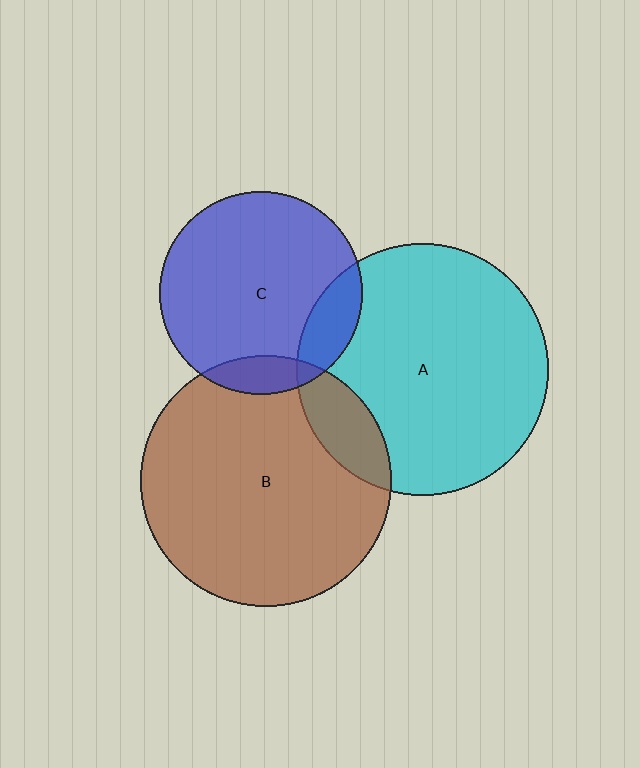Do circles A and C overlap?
Yes.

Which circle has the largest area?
Circle A (cyan).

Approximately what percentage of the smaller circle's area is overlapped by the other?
Approximately 15%.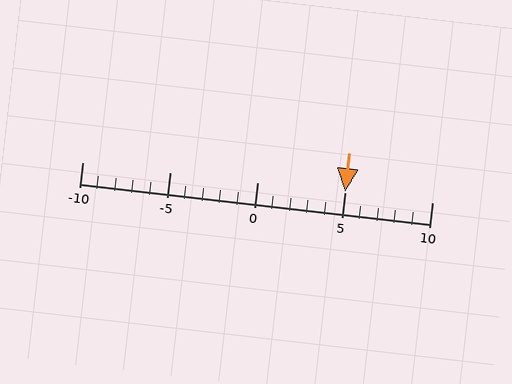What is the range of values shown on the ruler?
The ruler shows values from -10 to 10.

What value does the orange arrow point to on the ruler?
The orange arrow points to approximately 5.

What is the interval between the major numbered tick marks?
The major tick marks are spaced 5 units apart.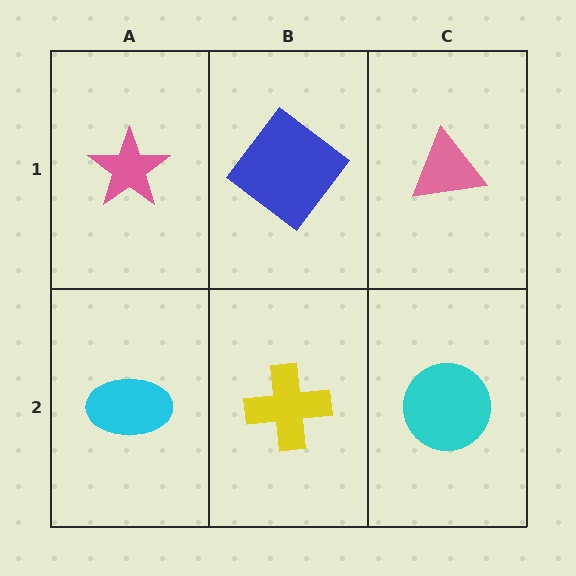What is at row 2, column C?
A cyan circle.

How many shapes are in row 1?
3 shapes.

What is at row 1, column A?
A pink star.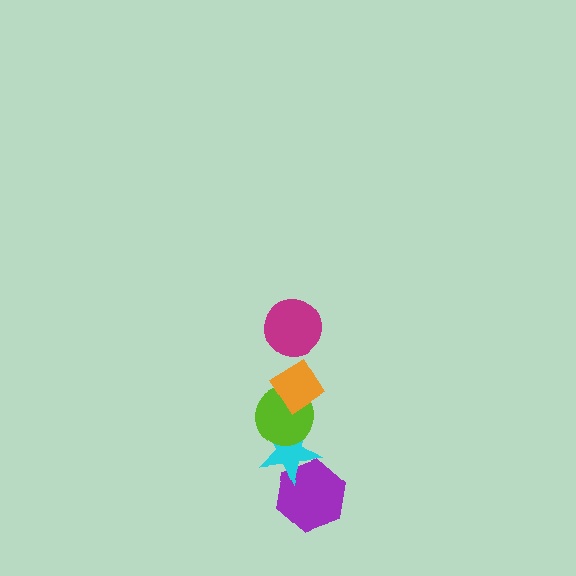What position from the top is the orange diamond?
The orange diamond is 2nd from the top.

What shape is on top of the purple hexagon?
The cyan star is on top of the purple hexagon.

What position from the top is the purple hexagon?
The purple hexagon is 5th from the top.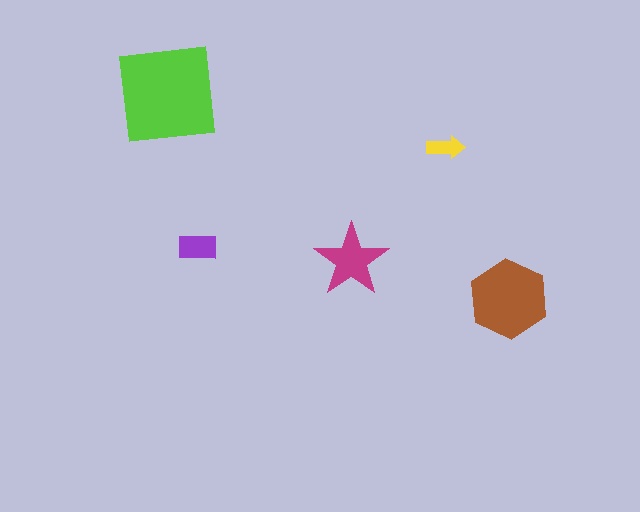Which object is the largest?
The lime square.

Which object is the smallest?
The yellow arrow.